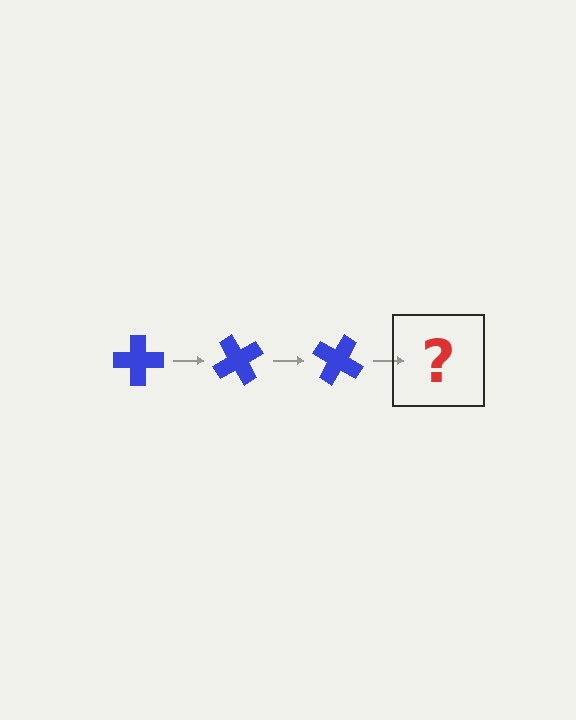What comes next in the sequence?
The next element should be a blue cross rotated 180 degrees.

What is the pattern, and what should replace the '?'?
The pattern is that the cross rotates 60 degrees each step. The '?' should be a blue cross rotated 180 degrees.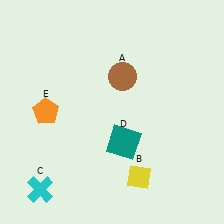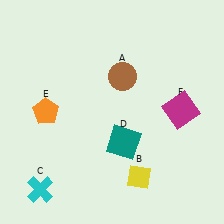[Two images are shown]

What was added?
A magenta square (F) was added in Image 2.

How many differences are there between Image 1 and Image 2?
There is 1 difference between the two images.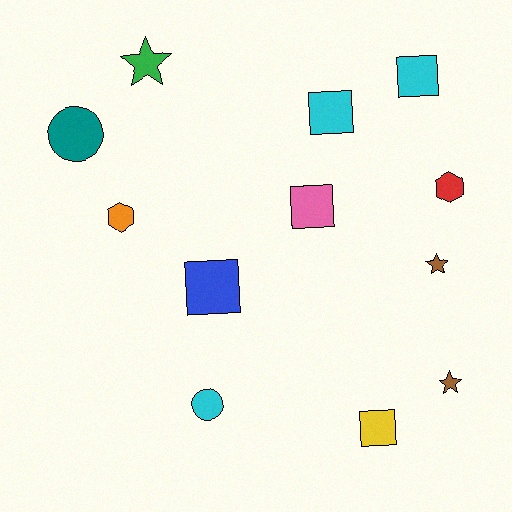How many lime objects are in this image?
There are no lime objects.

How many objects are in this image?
There are 12 objects.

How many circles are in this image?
There are 2 circles.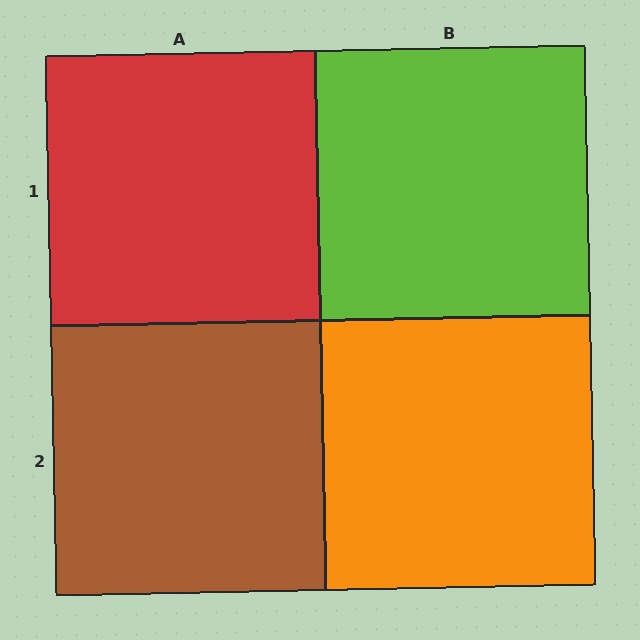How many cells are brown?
1 cell is brown.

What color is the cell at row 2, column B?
Orange.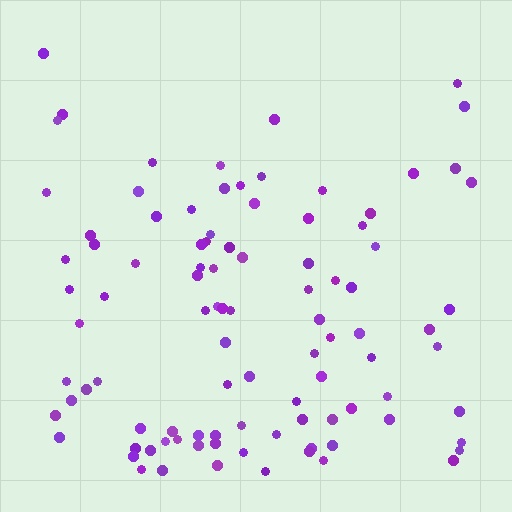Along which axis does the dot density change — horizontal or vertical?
Vertical.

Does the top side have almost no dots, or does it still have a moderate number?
Still a moderate number, just noticeably fewer than the bottom.